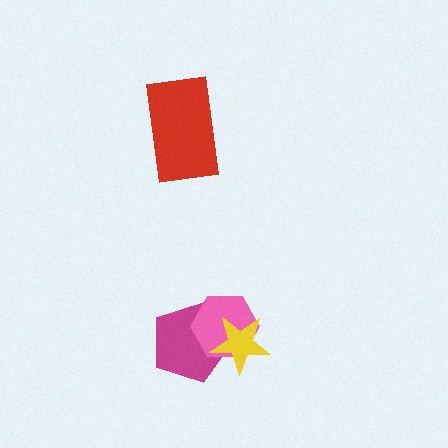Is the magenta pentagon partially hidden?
Yes, it is partially covered by another shape.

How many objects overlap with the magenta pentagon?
2 objects overlap with the magenta pentagon.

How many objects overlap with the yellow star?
2 objects overlap with the yellow star.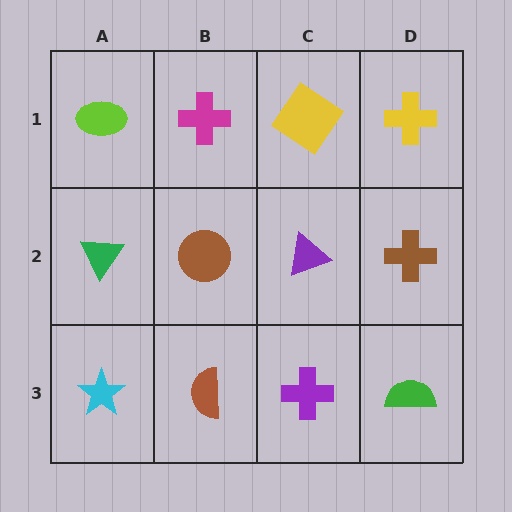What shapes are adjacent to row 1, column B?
A brown circle (row 2, column B), a lime ellipse (row 1, column A), a yellow diamond (row 1, column C).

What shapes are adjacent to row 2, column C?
A yellow diamond (row 1, column C), a purple cross (row 3, column C), a brown circle (row 2, column B), a brown cross (row 2, column D).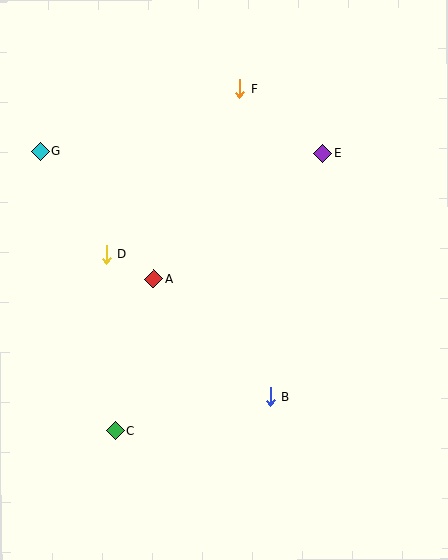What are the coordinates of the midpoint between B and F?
The midpoint between B and F is at (255, 243).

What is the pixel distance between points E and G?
The distance between E and G is 282 pixels.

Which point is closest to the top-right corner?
Point E is closest to the top-right corner.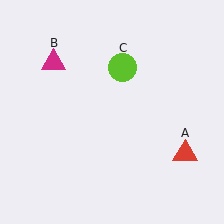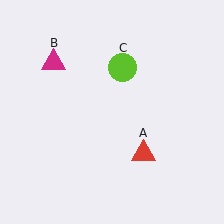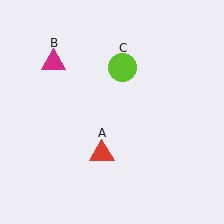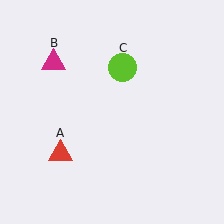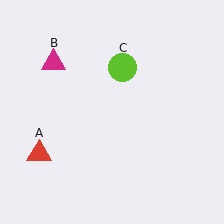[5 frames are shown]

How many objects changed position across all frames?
1 object changed position: red triangle (object A).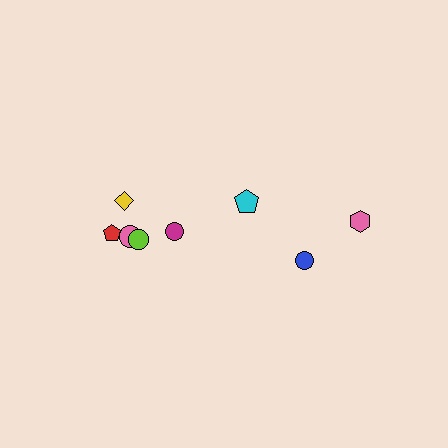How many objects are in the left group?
There are 5 objects.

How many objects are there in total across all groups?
There are 8 objects.